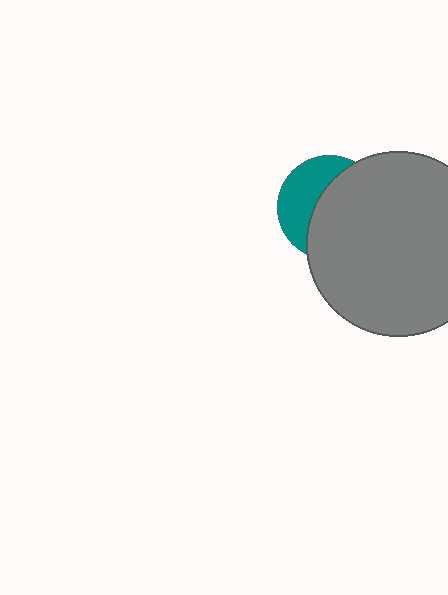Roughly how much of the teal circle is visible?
A small part of it is visible (roughly 39%).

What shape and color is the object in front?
The object in front is a gray circle.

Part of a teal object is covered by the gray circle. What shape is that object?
It is a circle.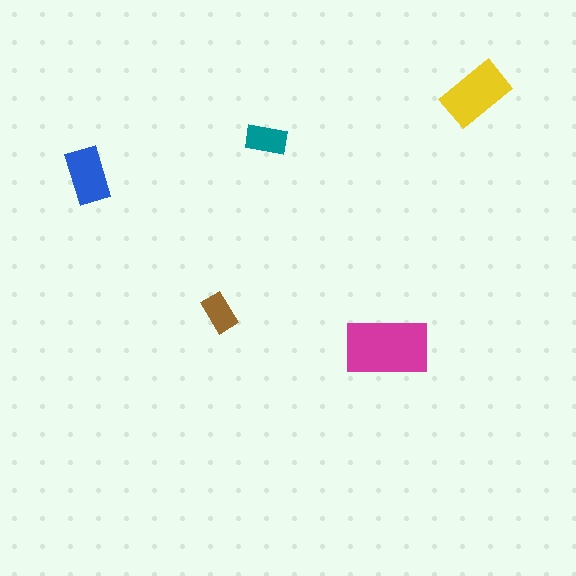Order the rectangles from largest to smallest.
the magenta one, the yellow one, the blue one, the teal one, the brown one.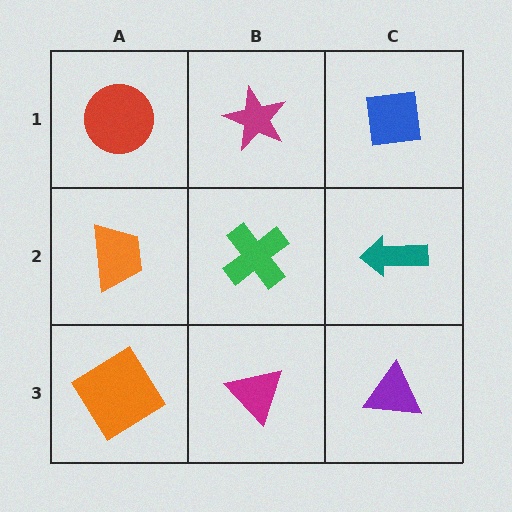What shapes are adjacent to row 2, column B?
A magenta star (row 1, column B), a magenta triangle (row 3, column B), an orange trapezoid (row 2, column A), a teal arrow (row 2, column C).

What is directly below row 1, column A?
An orange trapezoid.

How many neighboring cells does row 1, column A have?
2.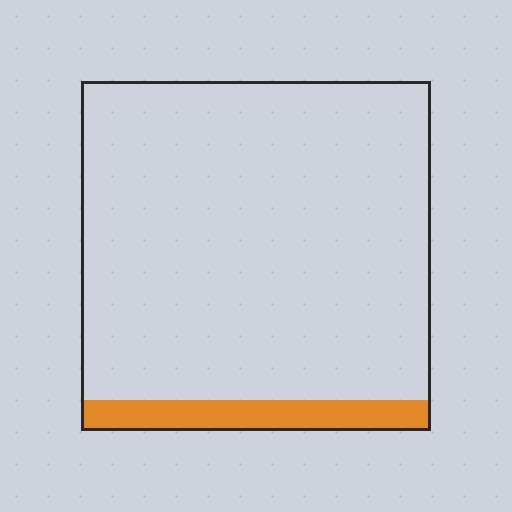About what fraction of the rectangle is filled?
About one tenth (1/10).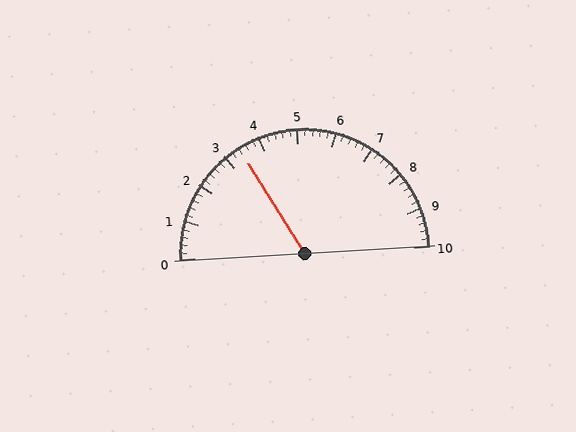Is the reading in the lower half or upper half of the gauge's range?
The reading is in the lower half of the range (0 to 10).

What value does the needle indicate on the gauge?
The needle indicates approximately 3.4.